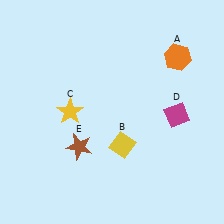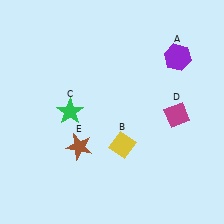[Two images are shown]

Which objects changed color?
A changed from orange to purple. C changed from yellow to green.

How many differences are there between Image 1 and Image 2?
There are 2 differences between the two images.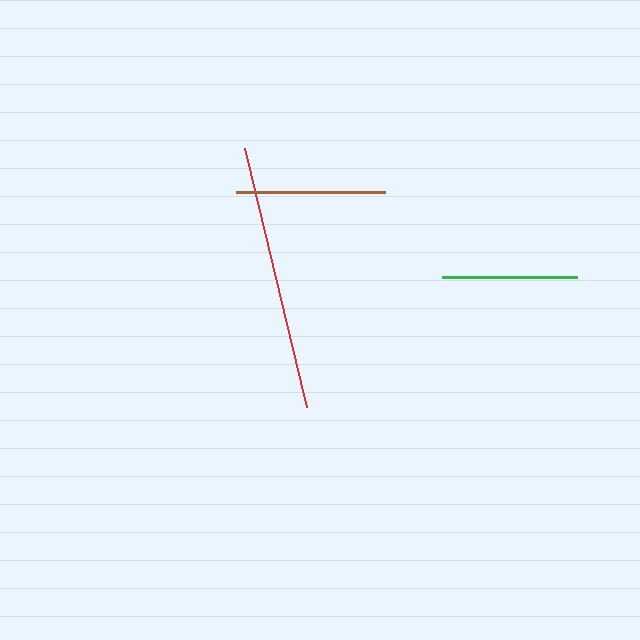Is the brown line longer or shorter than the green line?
The brown line is longer than the green line.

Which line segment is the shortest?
The green line is the shortest at approximately 136 pixels.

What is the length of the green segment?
The green segment is approximately 136 pixels long.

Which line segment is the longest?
The red line is the longest at approximately 266 pixels.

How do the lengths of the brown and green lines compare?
The brown and green lines are approximately the same length.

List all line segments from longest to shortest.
From longest to shortest: red, brown, green.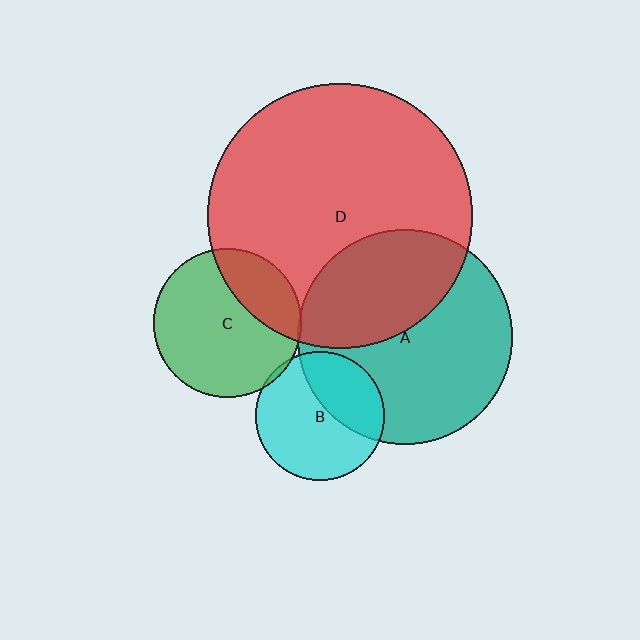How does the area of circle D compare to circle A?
Approximately 1.5 times.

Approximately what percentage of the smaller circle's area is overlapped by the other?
Approximately 25%.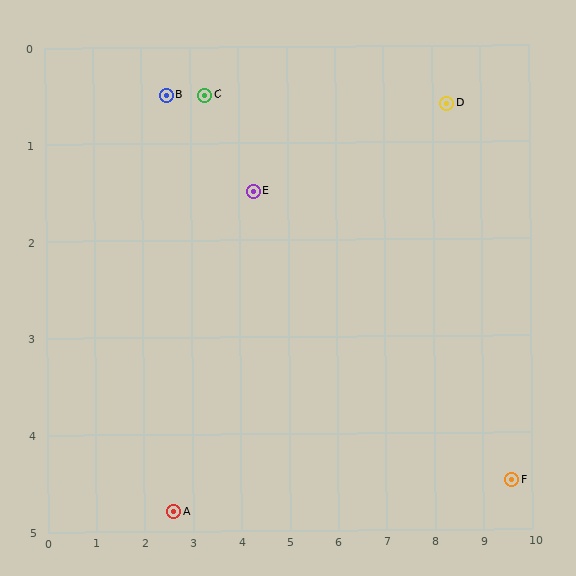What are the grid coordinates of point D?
Point D is at approximately (8.3, 0.6).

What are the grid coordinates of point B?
Point B is at approximately (2.5, 0.5).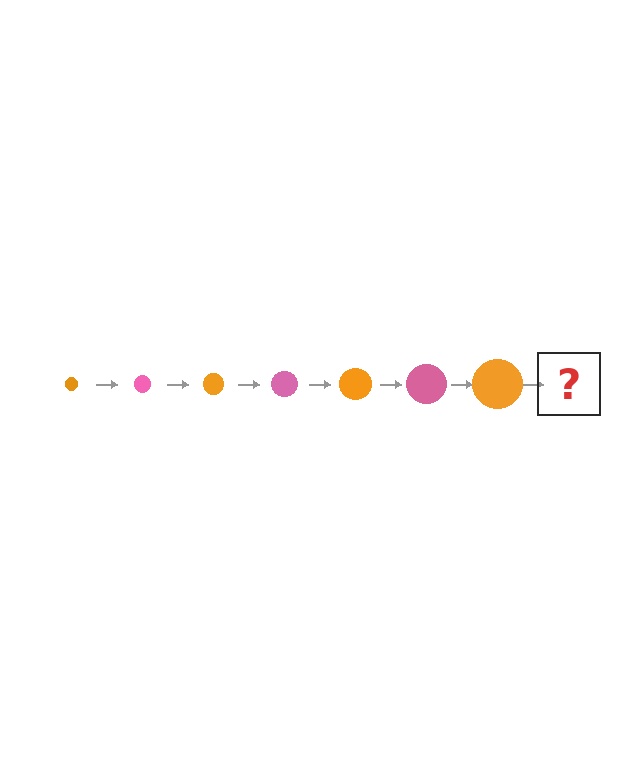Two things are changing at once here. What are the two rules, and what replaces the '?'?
The two rules are that the circle grows larger each step and the color cycles through orange and pink. The '?' should be a pink circle, larger than the previous one.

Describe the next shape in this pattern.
It should be a pink circle, larger than the previous one.